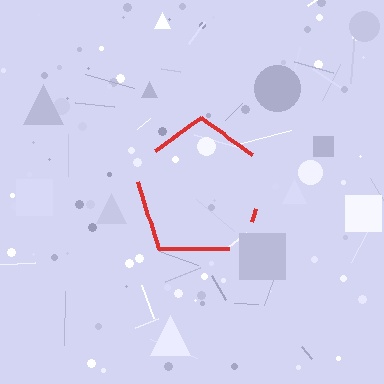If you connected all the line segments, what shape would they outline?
They would outline a pentagon.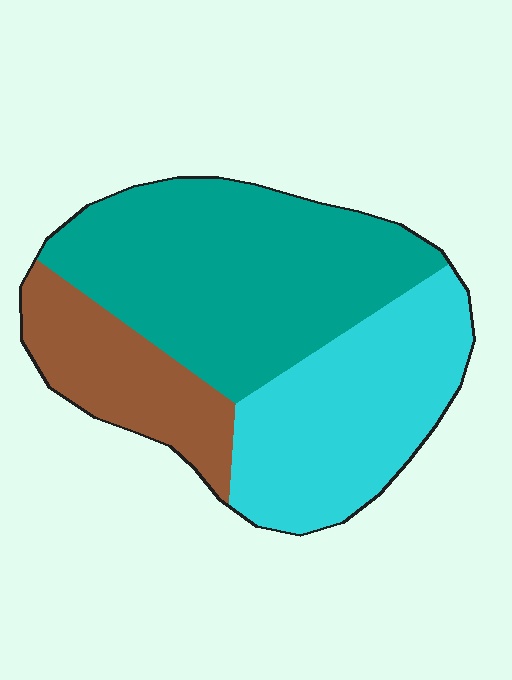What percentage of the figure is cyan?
Cyan takes up about one third (1/3) of the figure.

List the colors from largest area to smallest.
From largest to smallest: teal, cyan, brown.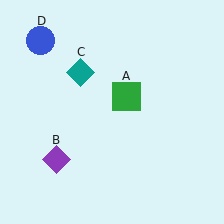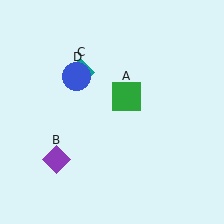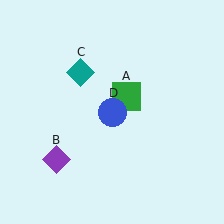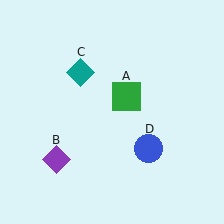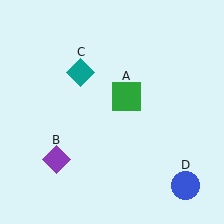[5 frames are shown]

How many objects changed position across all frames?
1 object changed position: blue circle (object D).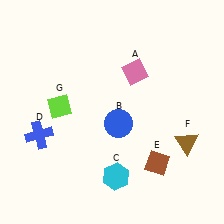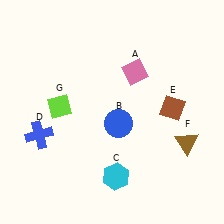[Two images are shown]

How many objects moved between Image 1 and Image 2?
1 object moved between the two images.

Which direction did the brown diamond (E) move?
The brown diamond (E) moved up.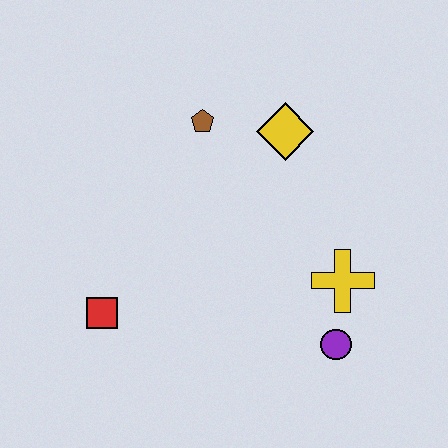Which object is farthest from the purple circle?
The brown pentagon is farthest from the purple circle.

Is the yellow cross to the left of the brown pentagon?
No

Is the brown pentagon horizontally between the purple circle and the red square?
Yes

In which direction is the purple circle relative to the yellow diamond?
The purple circle is below the yellow diamond.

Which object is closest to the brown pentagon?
The yellow diamond is closest to the brown pentagon.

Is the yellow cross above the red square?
Yes